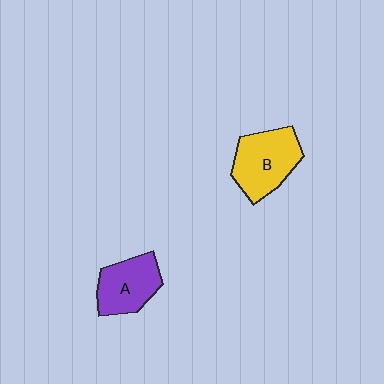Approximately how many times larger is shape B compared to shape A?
Approximately 1.2 times.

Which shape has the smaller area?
Shape A (purple).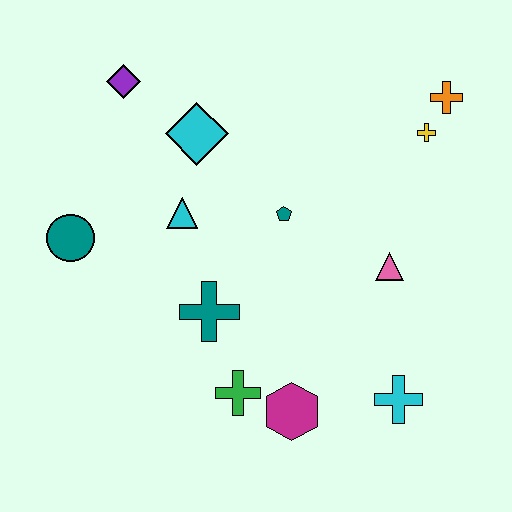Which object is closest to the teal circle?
The cyan triangle is closest to the teal circle.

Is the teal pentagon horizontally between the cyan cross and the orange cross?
No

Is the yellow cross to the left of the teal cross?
No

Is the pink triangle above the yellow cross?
No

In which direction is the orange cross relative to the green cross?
The orange cross is above the green cross.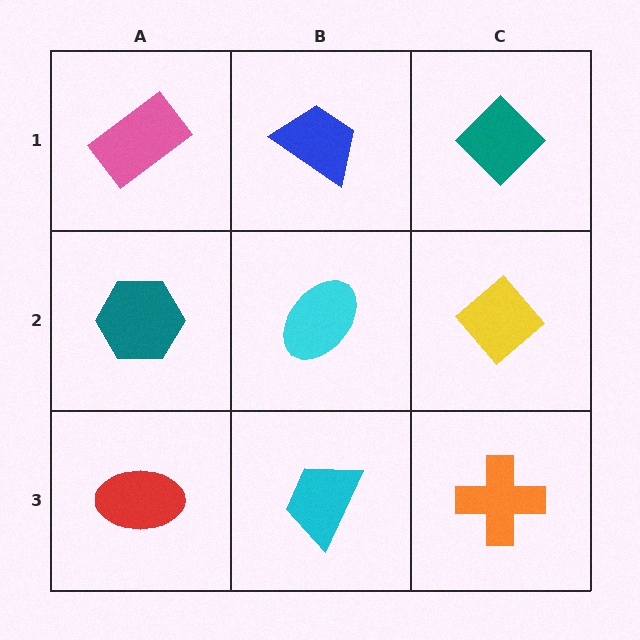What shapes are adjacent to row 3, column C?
A yellow diamond (row 2, column C), a cyan trapezoid (row 3, column B).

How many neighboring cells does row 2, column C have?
3.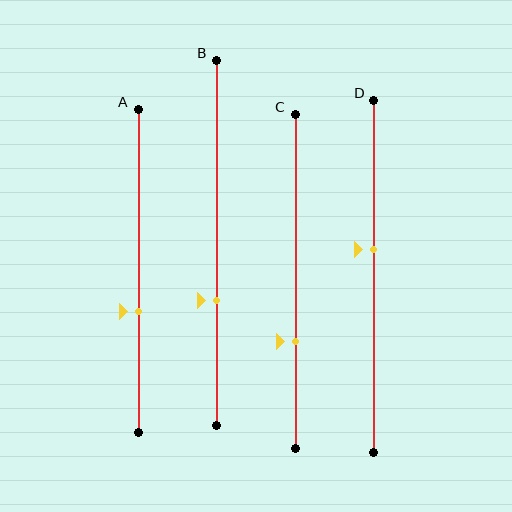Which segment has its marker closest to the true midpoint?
Segment D has its marker closest to the true midpoint.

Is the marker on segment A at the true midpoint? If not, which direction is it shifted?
No, the marker on segment A is shifted downward by about 13% of the segment length.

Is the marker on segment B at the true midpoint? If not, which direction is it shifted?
No, the marker on segment B is shifted downward by about 16% of the segment length.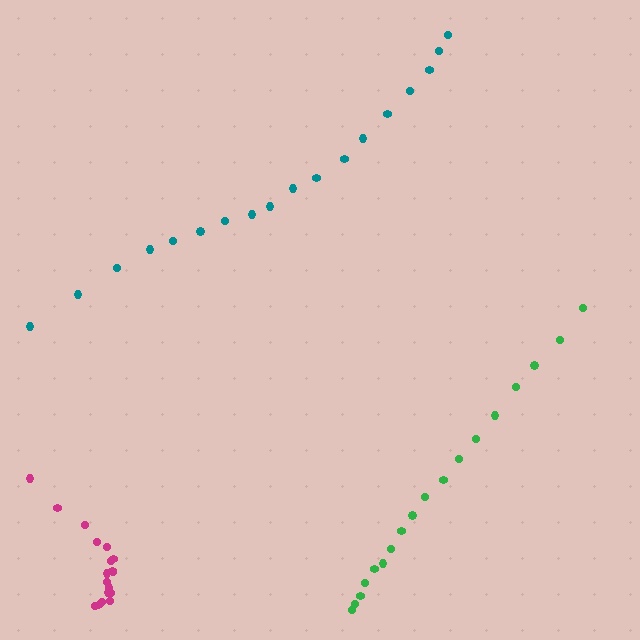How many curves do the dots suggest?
There are 3 distinct paths.